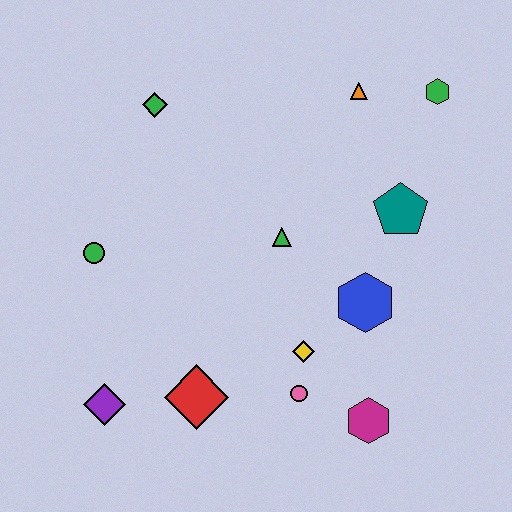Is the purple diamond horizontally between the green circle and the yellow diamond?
Yes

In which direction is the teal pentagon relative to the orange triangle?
The teal pentagon is below the orange triangle.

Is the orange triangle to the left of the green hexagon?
Yes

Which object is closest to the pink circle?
The yellow diamond is closest to the pink circle.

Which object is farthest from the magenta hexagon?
The green diamond is farthest from the magenta hexagon.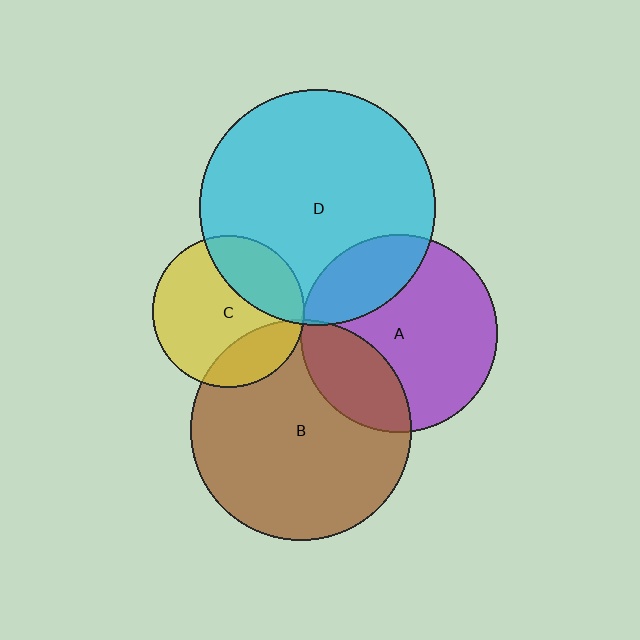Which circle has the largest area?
Circle D (cyan).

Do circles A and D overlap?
Yes.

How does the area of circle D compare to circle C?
Approximately 2.4 times.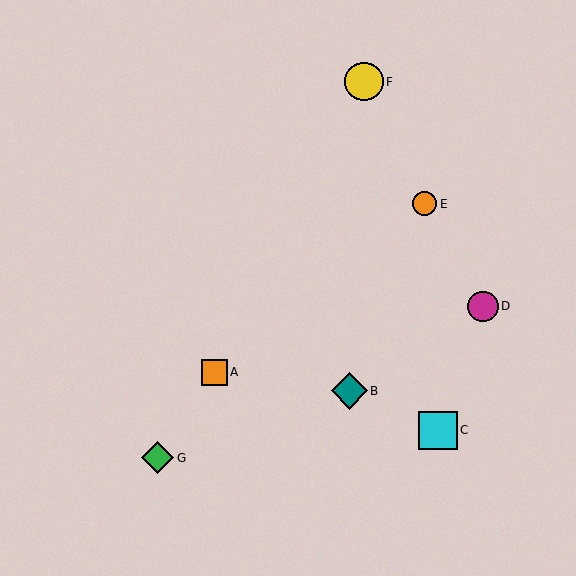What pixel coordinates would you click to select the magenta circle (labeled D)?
Click at (483, 306) to select the magenta circle D.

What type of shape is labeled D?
Shape D is a magenta circle.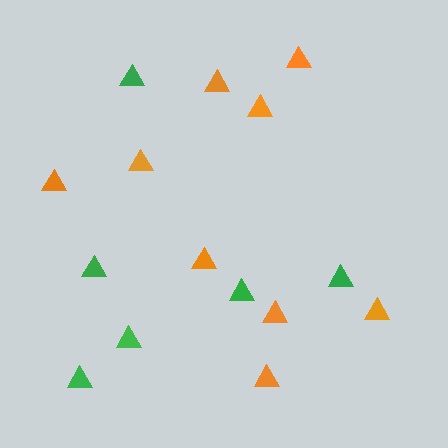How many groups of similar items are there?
There are 2 groups: one group of orange triangles (9) and one group of green triangles (6).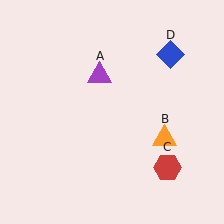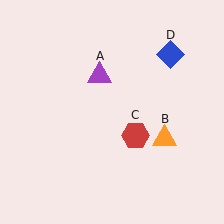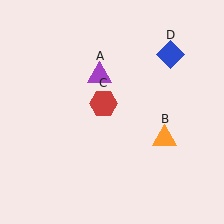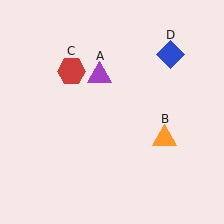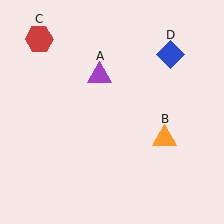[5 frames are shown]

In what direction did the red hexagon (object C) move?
The red hexagon (object C) moved up and to the left.